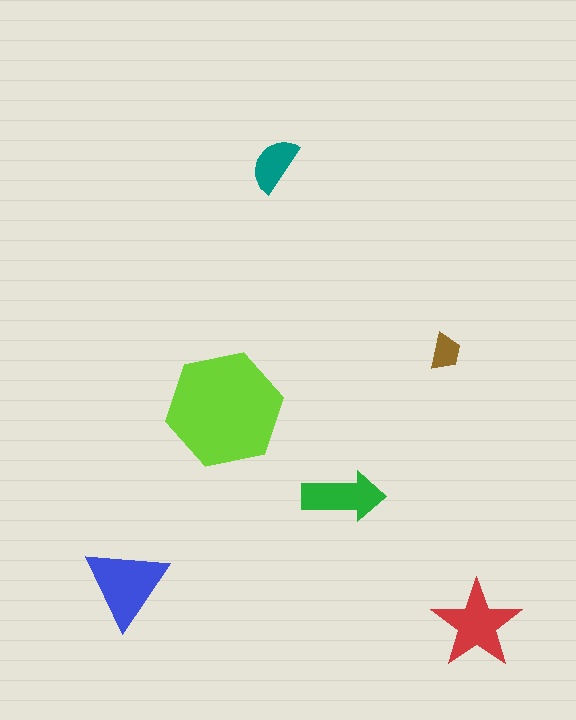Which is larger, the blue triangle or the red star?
The blue triangle.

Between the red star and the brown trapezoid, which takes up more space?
The red star.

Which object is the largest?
The lime hexagon.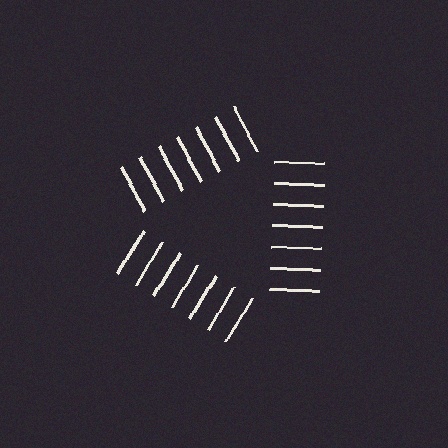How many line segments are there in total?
21 — 7 along each of the 3 edges.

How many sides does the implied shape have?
3 sides — the line-ends trace a triangle.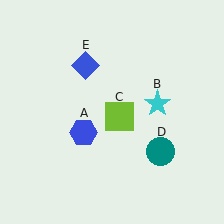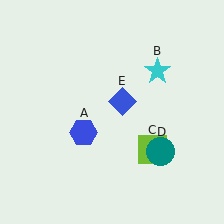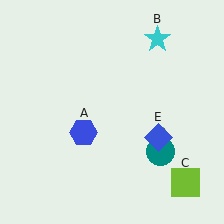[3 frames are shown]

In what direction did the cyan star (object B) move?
The cyan star (object B) moved up.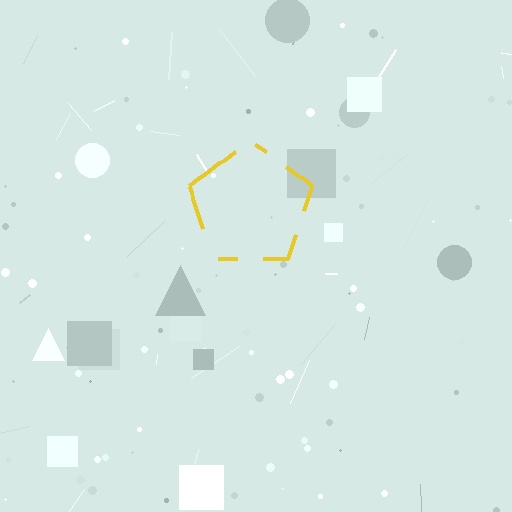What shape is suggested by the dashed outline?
The dashed outline suggests a pentagon.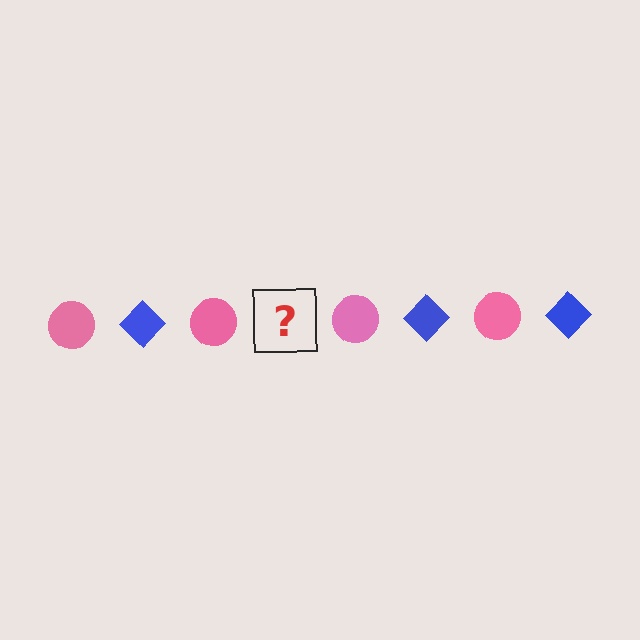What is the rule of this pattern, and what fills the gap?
The rule is that the pattern alternates between pink circle and blue diamond. The gap should be filled with a blue diamond.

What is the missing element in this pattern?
The missing element is a blue diamond.